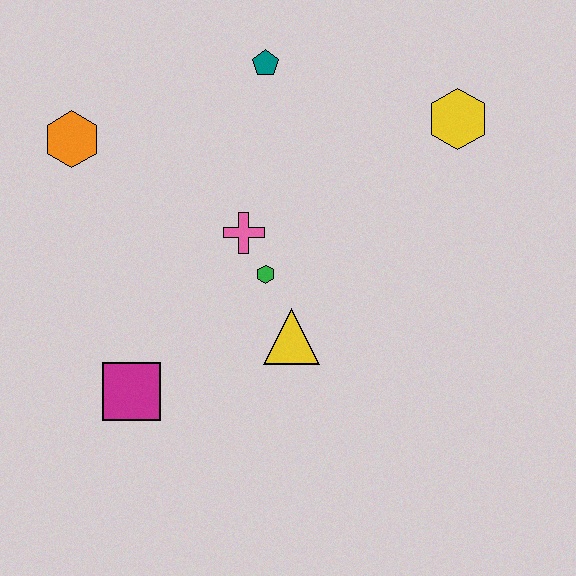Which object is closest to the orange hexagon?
The pink cross is closest to the orange hexagon.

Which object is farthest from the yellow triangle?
The orange hexagon is farthest from the yellow triangle.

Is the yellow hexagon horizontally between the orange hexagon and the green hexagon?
No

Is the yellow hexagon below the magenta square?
No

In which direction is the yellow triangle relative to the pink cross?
The yellow triangle is below the pink cross.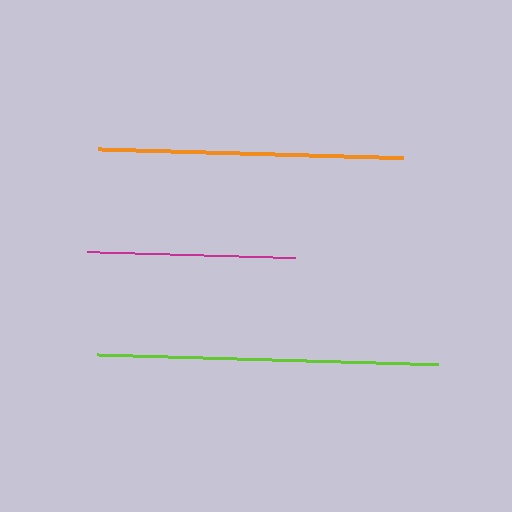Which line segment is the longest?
The lime line is the longest at approximately 341 pixels.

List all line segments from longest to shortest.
From longest to shortest: lime, orange, magenta.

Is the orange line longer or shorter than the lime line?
The lime line is longer than the orange line.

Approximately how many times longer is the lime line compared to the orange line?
The lime line is approximately 1.1 times the length of the orange line.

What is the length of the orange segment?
The orange segment is approximately 305 pixels long.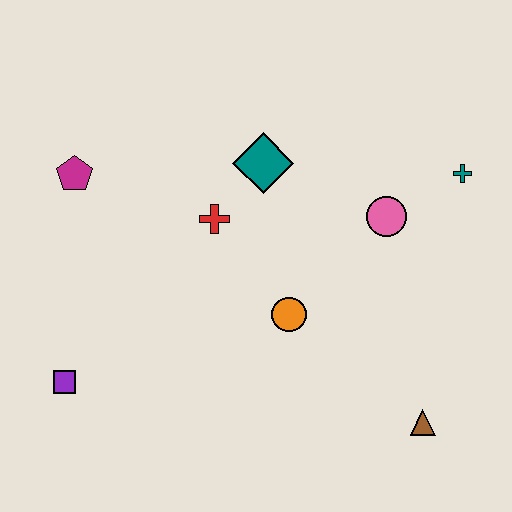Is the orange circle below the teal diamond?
Yes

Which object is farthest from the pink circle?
The purple square is farthest from the pink circle.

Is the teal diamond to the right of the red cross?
Yes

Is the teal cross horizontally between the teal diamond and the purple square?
No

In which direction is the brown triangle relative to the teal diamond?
The brown triangle is below the teal diamond.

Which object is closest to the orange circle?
The red cross is closest to the orange circle.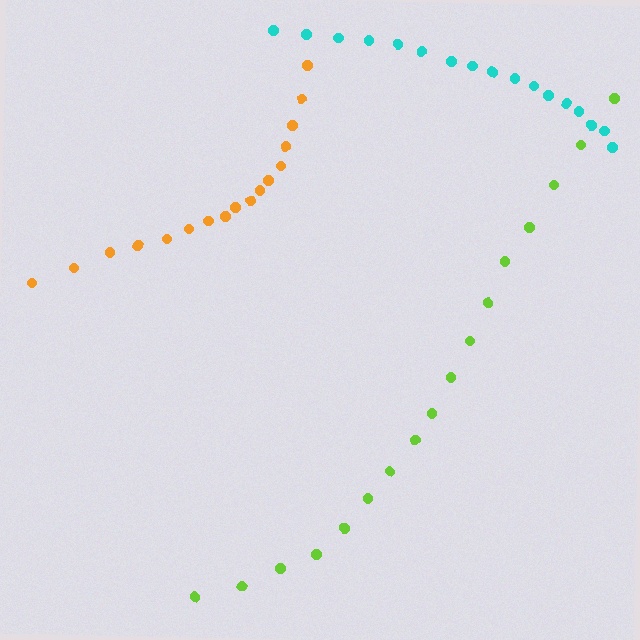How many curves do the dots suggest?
There are 3 distinct paths.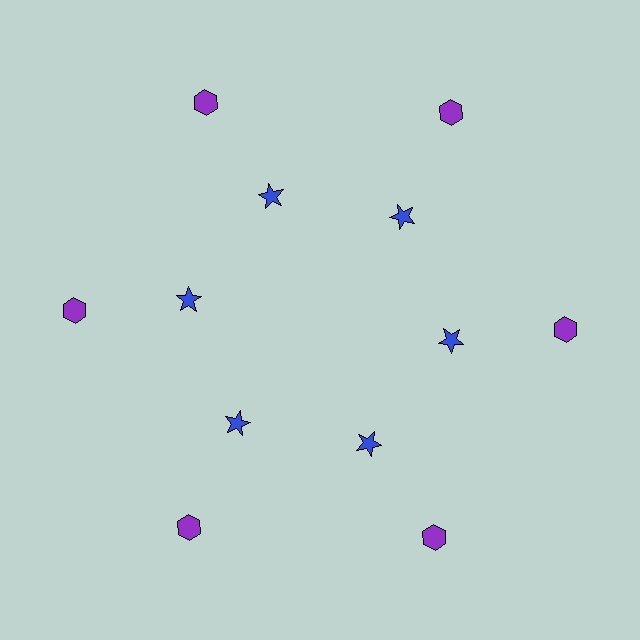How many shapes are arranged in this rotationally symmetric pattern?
There are 12 shapes, arranged in 6 groups of 2.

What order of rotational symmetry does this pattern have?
This pattern has 6-fold rotational symmetry.